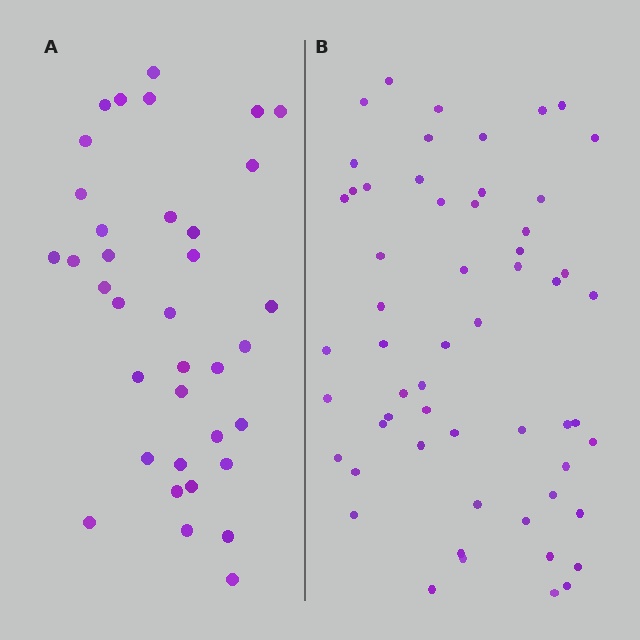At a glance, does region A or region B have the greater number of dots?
Region B (the right region) has more dots.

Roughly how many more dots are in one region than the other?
Region B has approximately 20 more dots than region A.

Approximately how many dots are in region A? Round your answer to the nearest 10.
About 40 dots. (The exact count is 36, which rounds to 40.)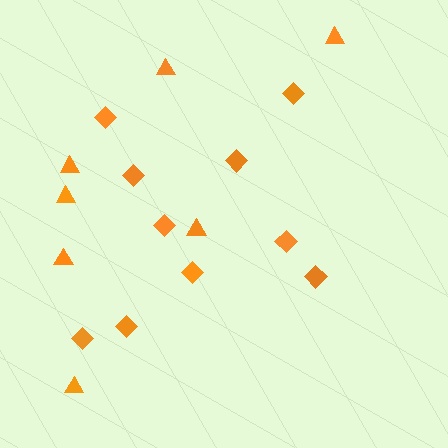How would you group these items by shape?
There are 2 groups: one group of diamonds (10) and one group of triangles (7).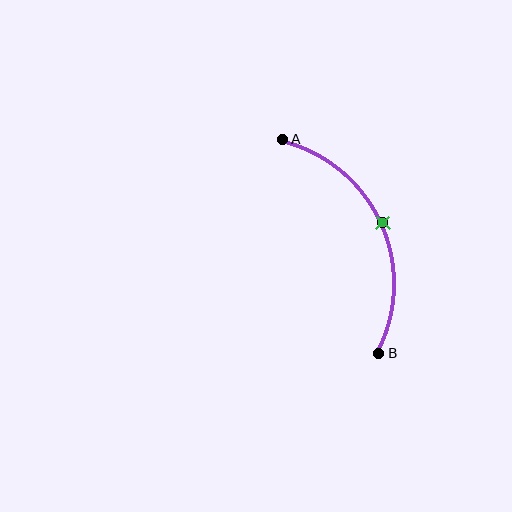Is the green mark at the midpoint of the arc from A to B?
Yes. The green mark lies on the arc at equal arc-length from both A and B — it is the arc midpoint.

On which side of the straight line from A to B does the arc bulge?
The arc bulges to the right of the straight line connecting A and B.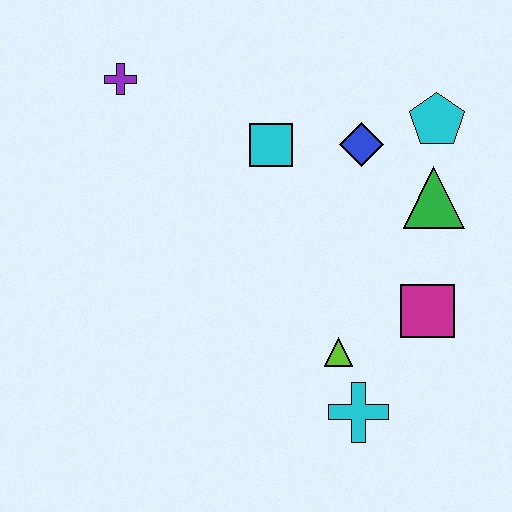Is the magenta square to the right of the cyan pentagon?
No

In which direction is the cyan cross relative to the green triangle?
The cyan cross is below the green triangle.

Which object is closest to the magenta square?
The lime triangle is closest to the magenta square.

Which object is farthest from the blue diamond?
The cyan cross is farthest from the blue diamond.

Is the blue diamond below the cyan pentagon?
Yes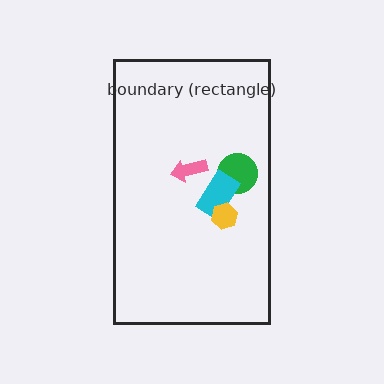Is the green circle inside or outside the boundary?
Inside.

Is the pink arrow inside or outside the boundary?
Inside.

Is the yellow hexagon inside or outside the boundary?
Inside.